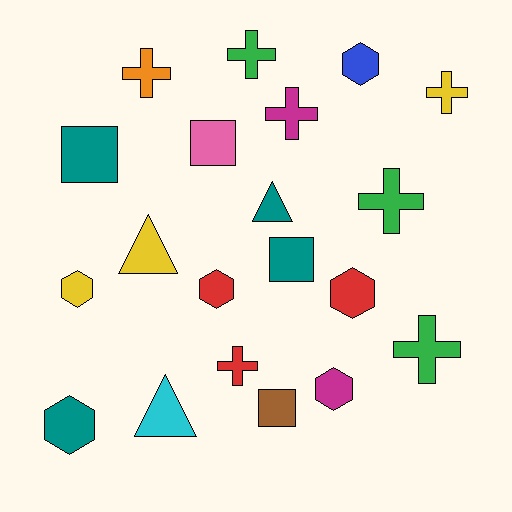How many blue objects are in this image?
There is 1 blue object.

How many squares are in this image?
There are 4 squares.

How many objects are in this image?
There are 20 objects.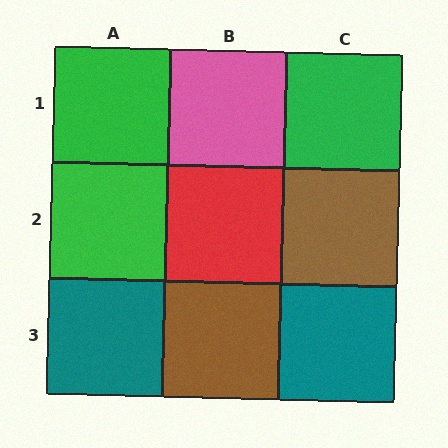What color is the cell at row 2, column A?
Green.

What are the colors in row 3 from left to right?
Teal, brown, teal.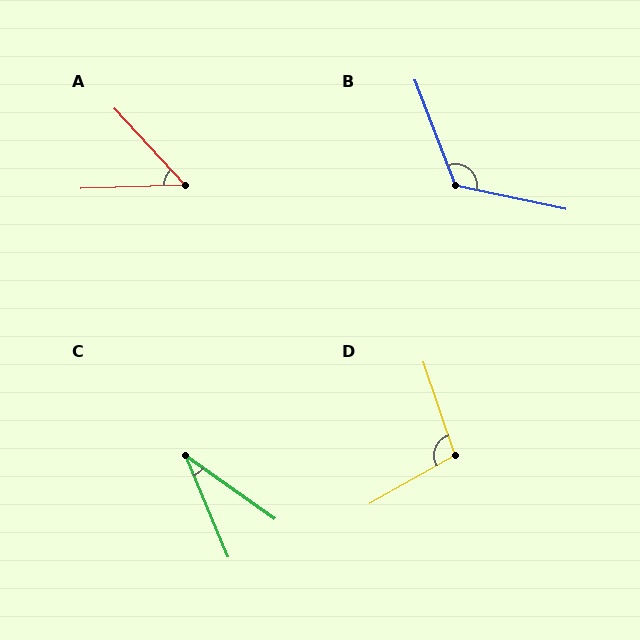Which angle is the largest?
B, at approximately 123 degrees.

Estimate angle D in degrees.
Approximately 101 degrees.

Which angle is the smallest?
C, at approximately 32 degrees.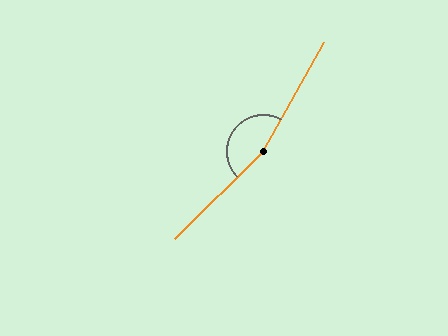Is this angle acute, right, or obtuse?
It is obtuse.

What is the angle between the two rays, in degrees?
Approximately 164 degrees.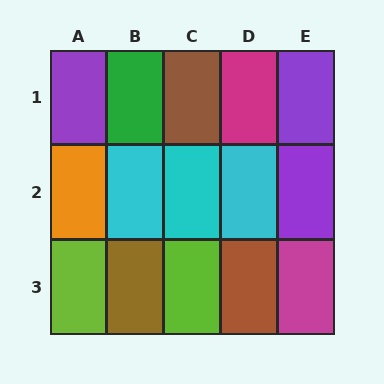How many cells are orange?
1 cell is orange.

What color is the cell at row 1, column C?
Brown.